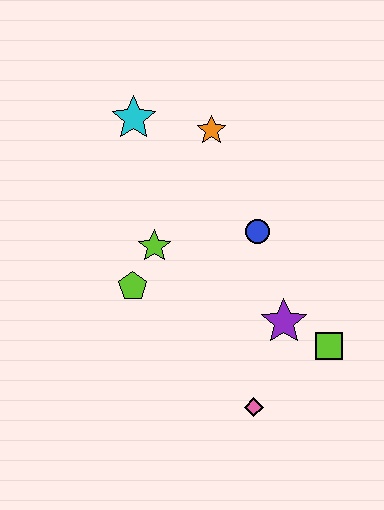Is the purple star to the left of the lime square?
Yes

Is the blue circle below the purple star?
No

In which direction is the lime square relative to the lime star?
The lime square is to the right of the lime star.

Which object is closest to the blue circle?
The purple star is closest to the blue circle.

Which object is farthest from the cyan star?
The pink diamond is farthest from the cyan star.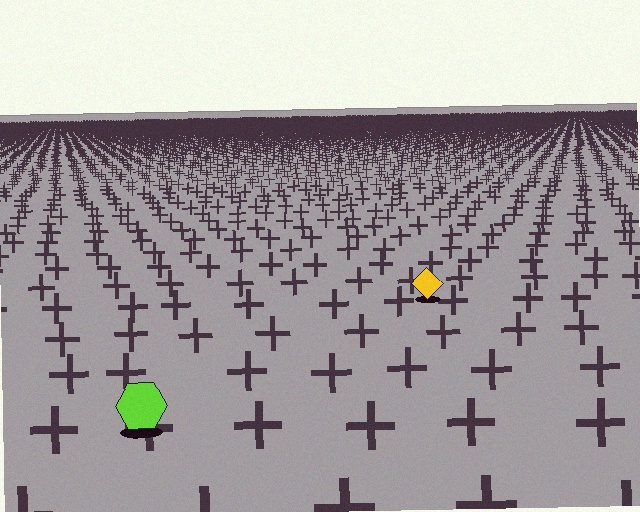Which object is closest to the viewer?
The lime hexagon is closest. The texture marks near it are larger and more spread out.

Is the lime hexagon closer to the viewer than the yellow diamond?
Yes. The lime hexagon is closer — you can tell from the texture gradient: the ground texture is coarser near it.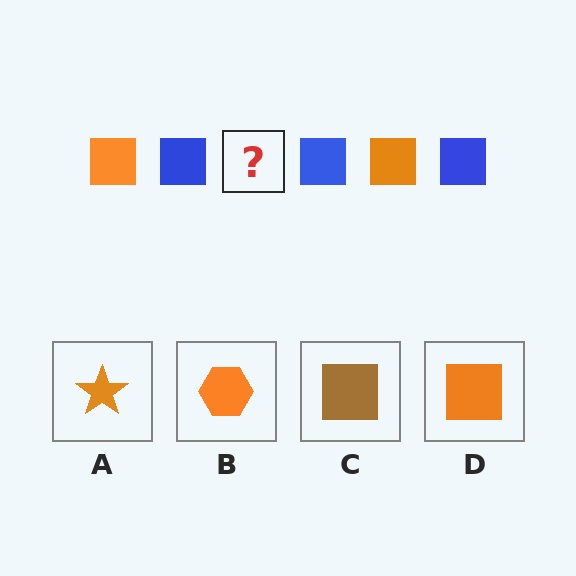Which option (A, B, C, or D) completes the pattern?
D.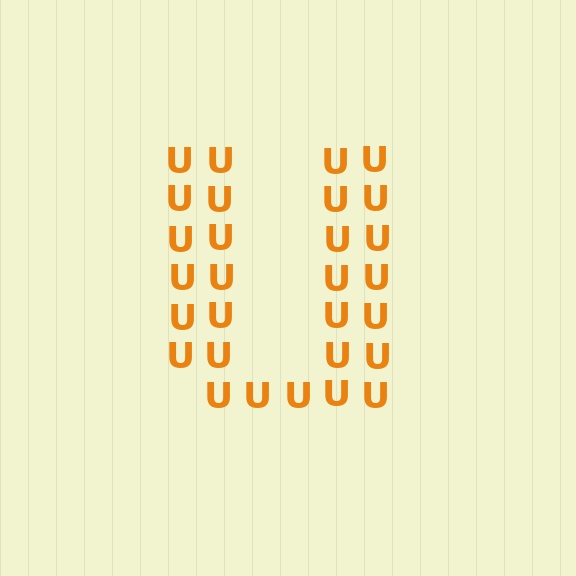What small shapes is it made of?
It is made of small letter U's.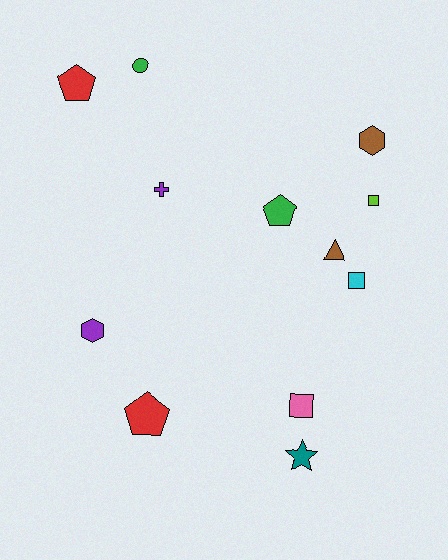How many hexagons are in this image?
There are 2 hexagons.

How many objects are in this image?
There are 12 objects.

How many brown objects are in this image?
There are 2 brown objects.